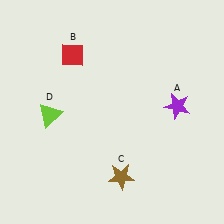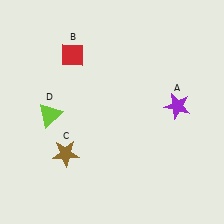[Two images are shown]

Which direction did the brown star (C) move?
The brown star (C) moved left.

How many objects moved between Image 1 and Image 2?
1 object moved between the two images.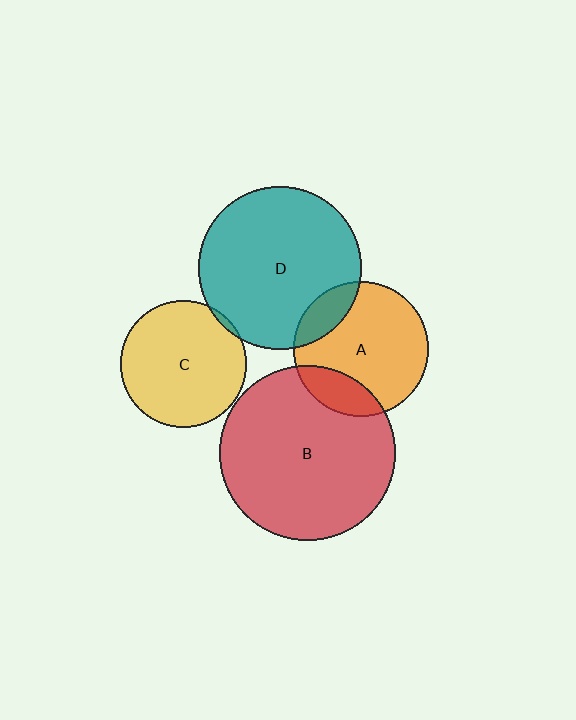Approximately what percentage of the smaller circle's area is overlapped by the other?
Approximately 5%.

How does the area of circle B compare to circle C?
Approximately 1.9 times.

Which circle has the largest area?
Circle B (red).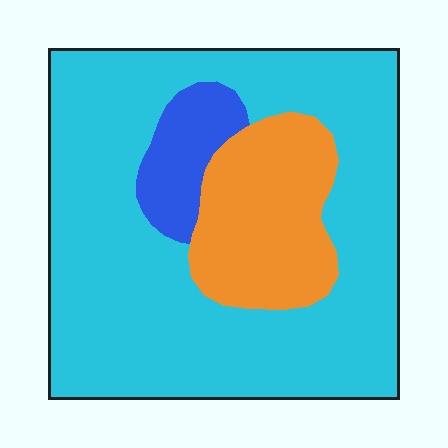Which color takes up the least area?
Blue, at roughly 10%.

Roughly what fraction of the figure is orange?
Orange takes up about one fifth (1/5) of the figure.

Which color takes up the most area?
Cyan, at roughly 70%.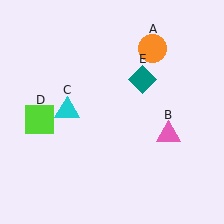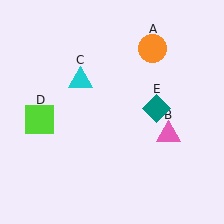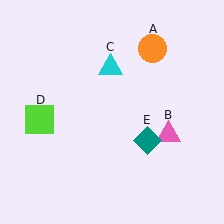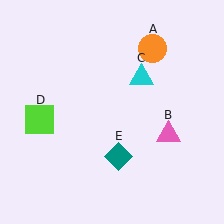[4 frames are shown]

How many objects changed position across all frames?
2 objects changed position: cyan triangle (object C), teal diamond (object E).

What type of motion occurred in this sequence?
The cyan triangle (object C), teal diamond (object E) rotated clockwise around the center of the scene.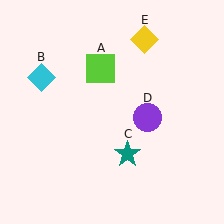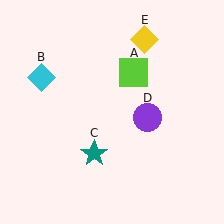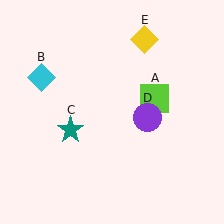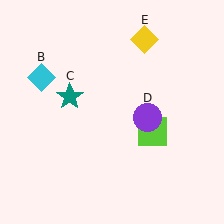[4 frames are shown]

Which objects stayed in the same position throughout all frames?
Cyan diamond (object B) and purple circle (object D) and yellow diamond (object E) remained stationary.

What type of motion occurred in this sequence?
The lime square (object A), teal star (object C) rotated clockwise around the center of the scene.